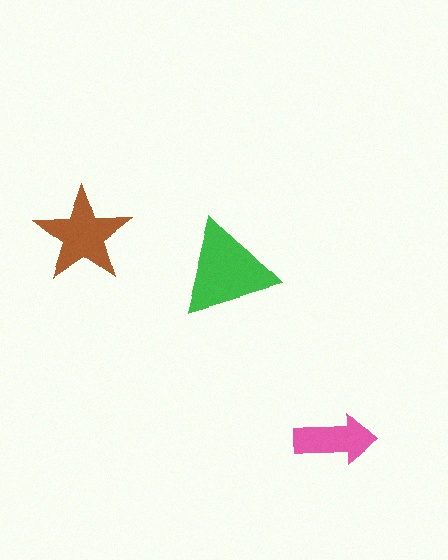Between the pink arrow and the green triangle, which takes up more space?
The green triangle.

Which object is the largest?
The green triangle.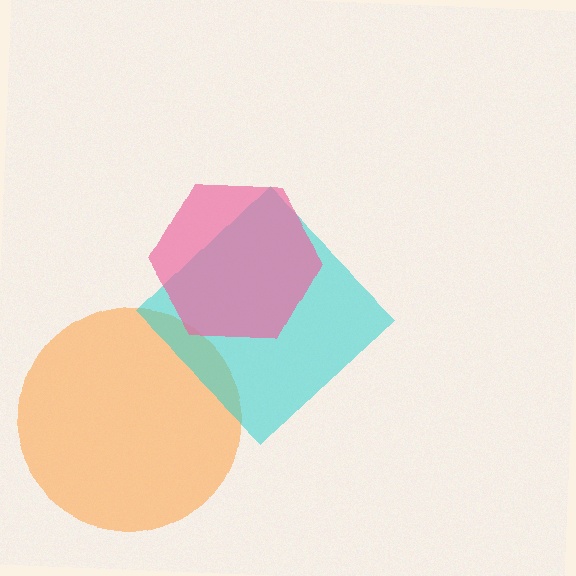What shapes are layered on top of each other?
The layered shapes are: an orange circle, a cyan diamond, a pink hexagon.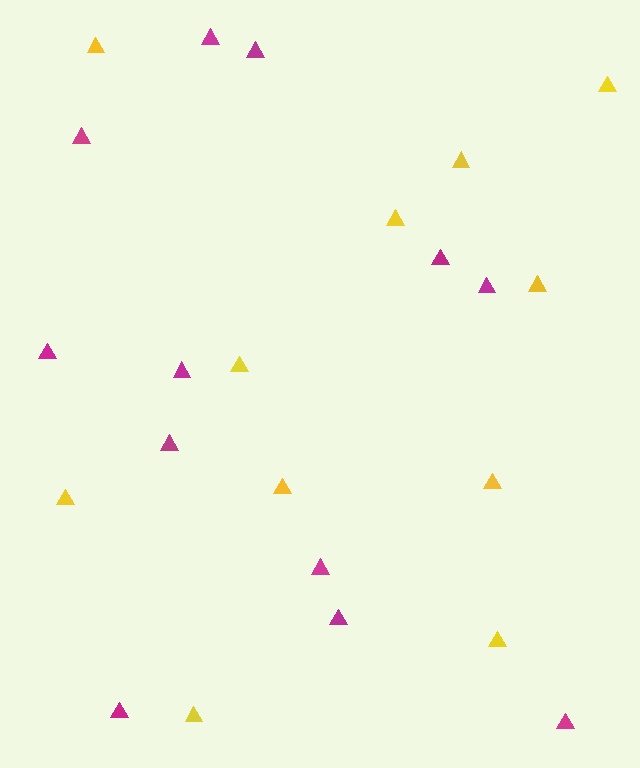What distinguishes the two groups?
There are 2 groups: one group of yellow triangles (11) and one group of magenta triangles (12).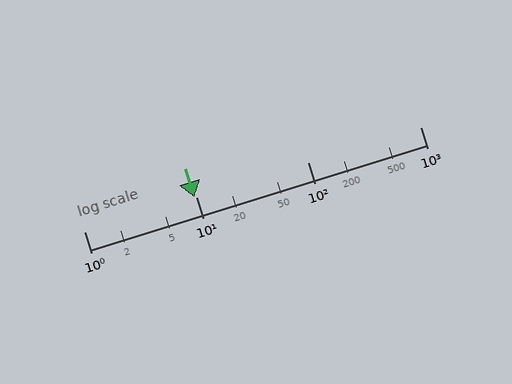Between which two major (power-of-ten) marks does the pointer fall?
The pointer is between 1 and 10.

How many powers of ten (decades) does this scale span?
The scale spans 3 decades, from 1 to 1000.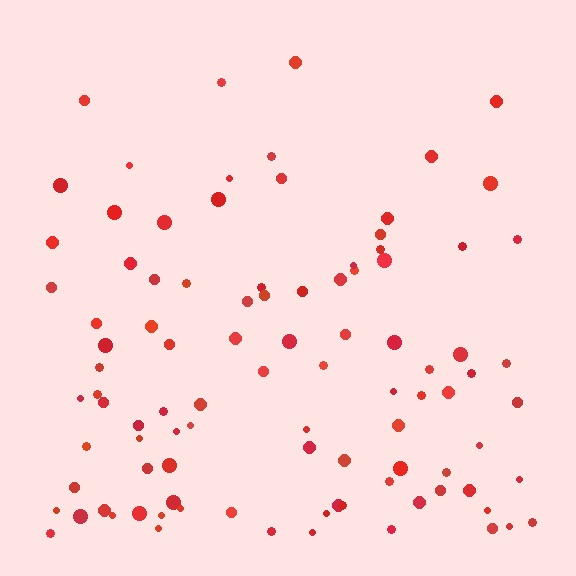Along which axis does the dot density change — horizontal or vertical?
Vertical.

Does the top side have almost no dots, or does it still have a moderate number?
Still a moderate number, just noticeably fewer than the bottom.